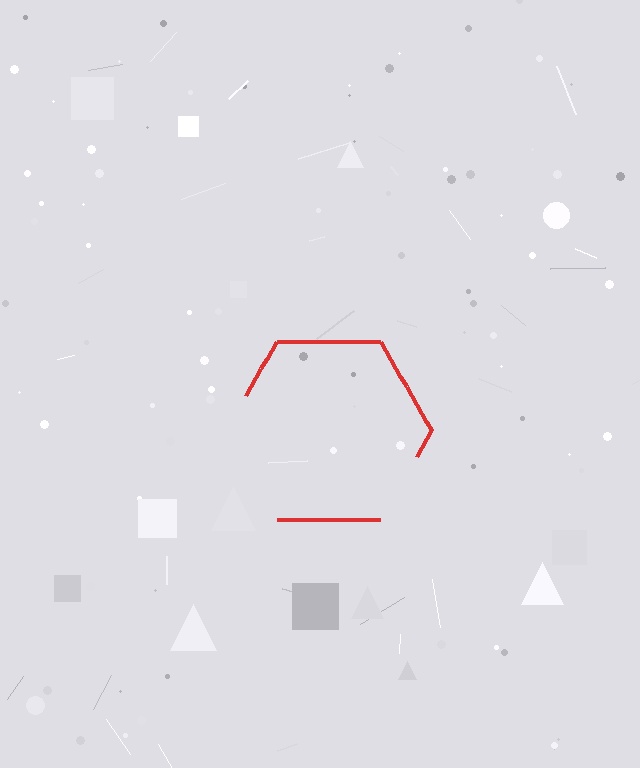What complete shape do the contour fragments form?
The contour fragments form a hexagon.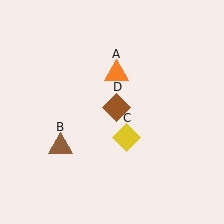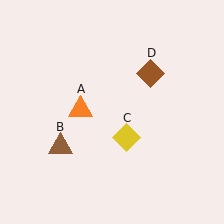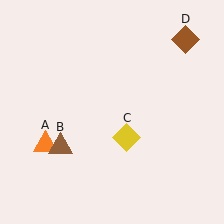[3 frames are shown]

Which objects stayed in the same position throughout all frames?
Brown triangle (object B) and yellow diamond (object C) remained stationary.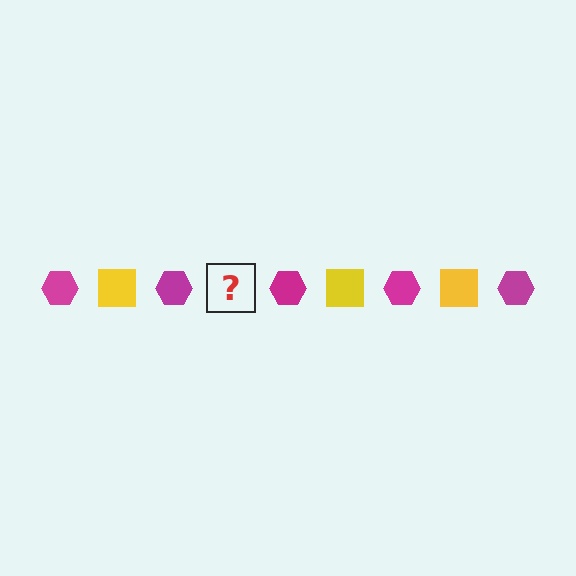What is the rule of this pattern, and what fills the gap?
The rule is that the pattern alternates between magenta hexagon and yellow square. The gap should be filled with a yellow square.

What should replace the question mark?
The question mark should be replaced with a yellow square.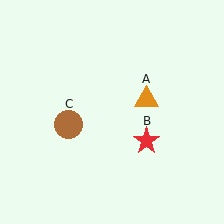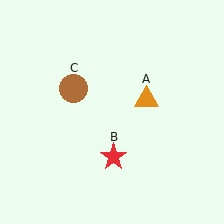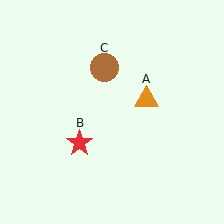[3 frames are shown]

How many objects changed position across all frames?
2 objects changed position: red star (object B), brown circle (object C).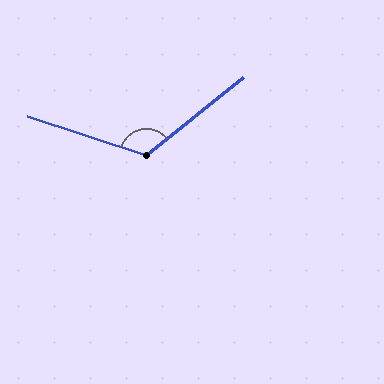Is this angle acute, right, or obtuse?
It is obtuse.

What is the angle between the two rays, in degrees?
Approximately 122 degrees.